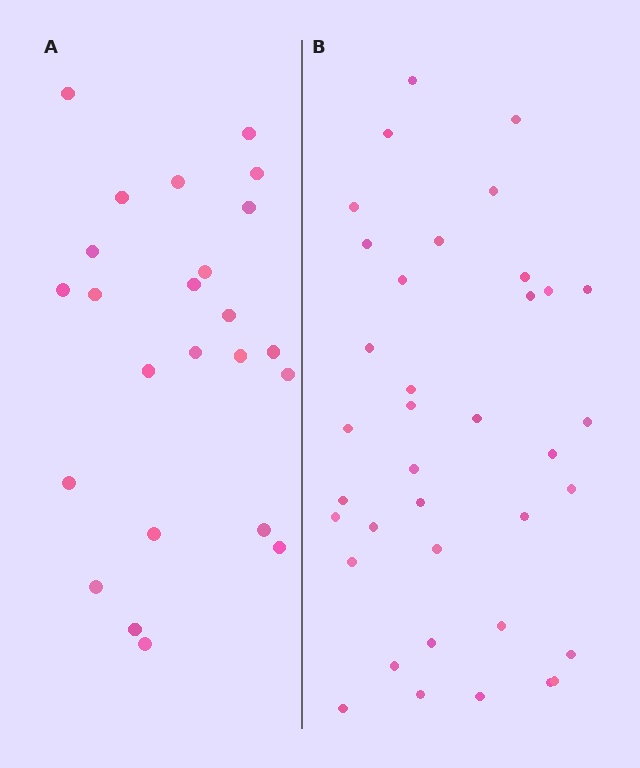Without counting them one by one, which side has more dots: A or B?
Region B (the right region) has more dots.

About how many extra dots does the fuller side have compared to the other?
Region B has approximately 15 more dots than region A.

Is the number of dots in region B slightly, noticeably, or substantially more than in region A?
Region B has substantially more. The ratio is roughly 1.5 to 1.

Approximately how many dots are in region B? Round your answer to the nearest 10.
About 40 dots. (The exact count is 37, which rounds to 40.)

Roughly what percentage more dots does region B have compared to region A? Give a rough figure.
About 55% more.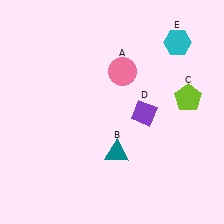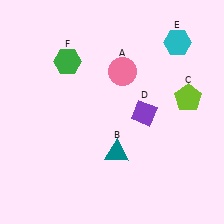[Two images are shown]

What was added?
A green hexagon (F) was added in Image 2.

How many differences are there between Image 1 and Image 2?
There is 1 difference between the two images.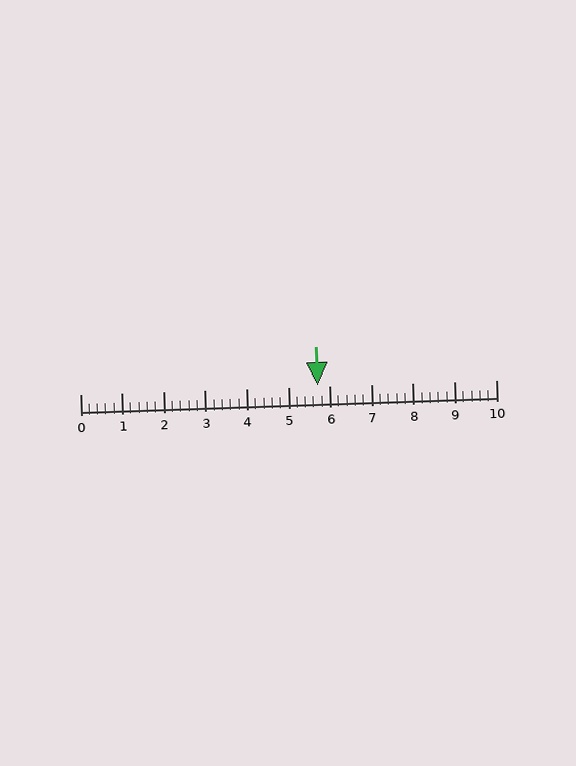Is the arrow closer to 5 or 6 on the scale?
The arrow is closer to 6.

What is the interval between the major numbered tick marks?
The major tick marks are spaced 1 units apart.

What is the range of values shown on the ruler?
The ruler shows values from 0 to 10.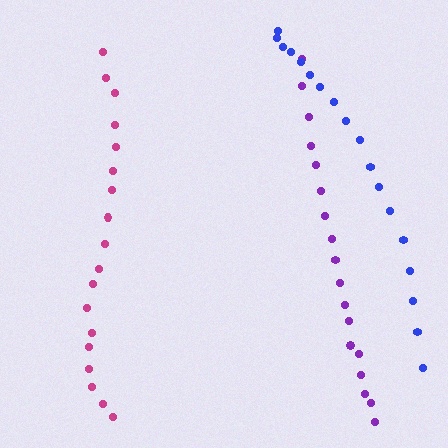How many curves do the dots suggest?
There are 3 distinct paths.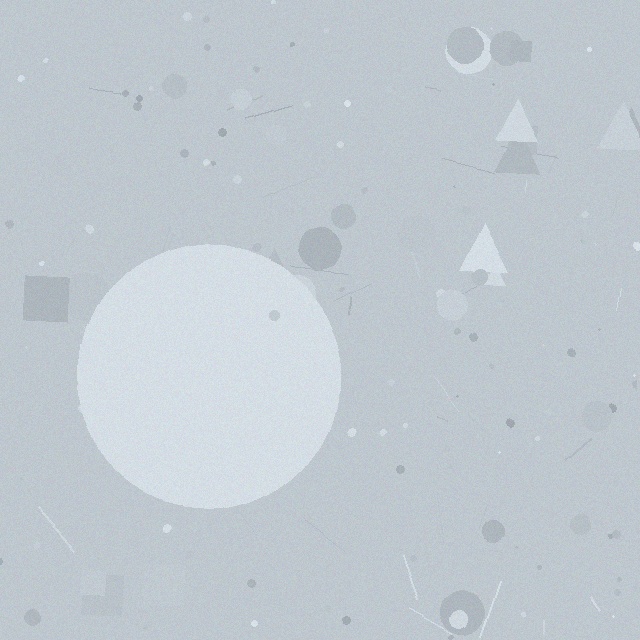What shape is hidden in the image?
A circle is hidden in the image.